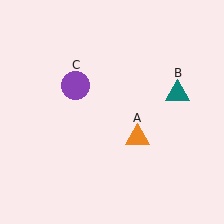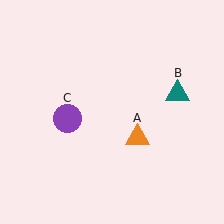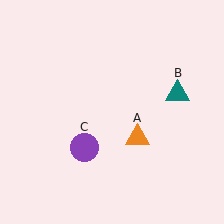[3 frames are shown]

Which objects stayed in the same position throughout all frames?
Orange triangle (object A) and teal triangle (object B) remained stationary.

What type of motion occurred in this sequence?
The purple circle (object C) rotated counterclockwise around the center of the scene.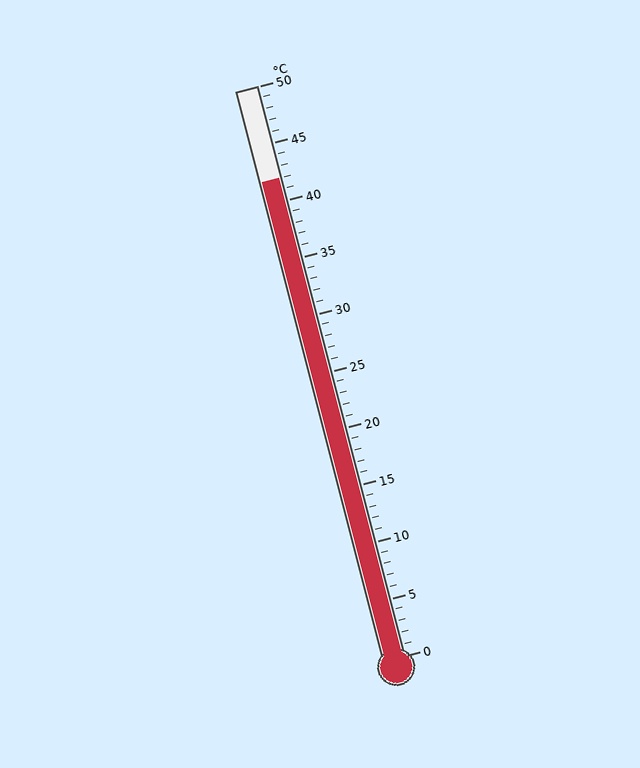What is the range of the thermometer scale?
The thermometer scale ranges from 0°C to 50°C.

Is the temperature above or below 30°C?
The temperature is above 30°C.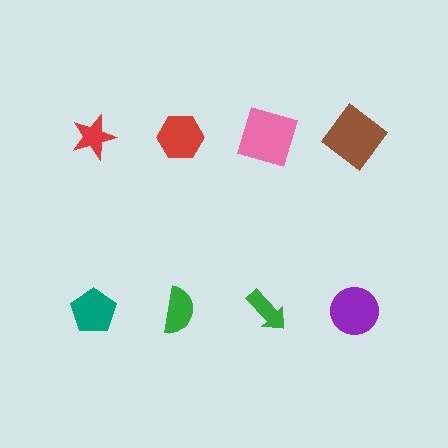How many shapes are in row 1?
4 shapes.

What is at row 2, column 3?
A green arrow.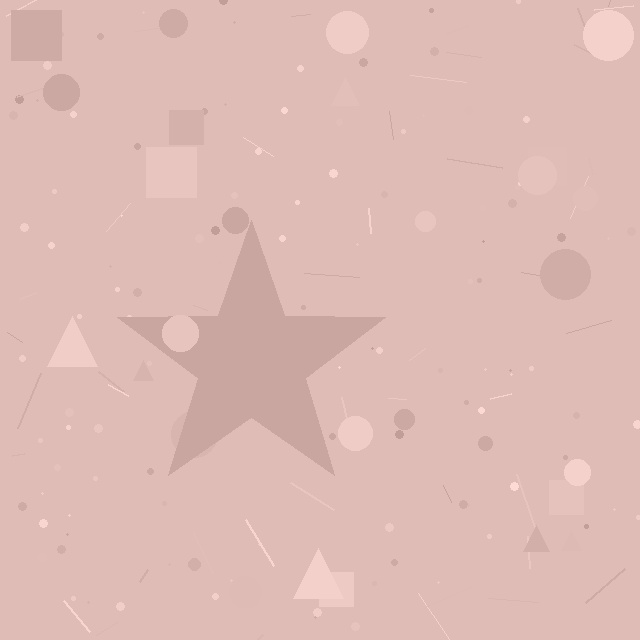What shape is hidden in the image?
A star is hidden in the image.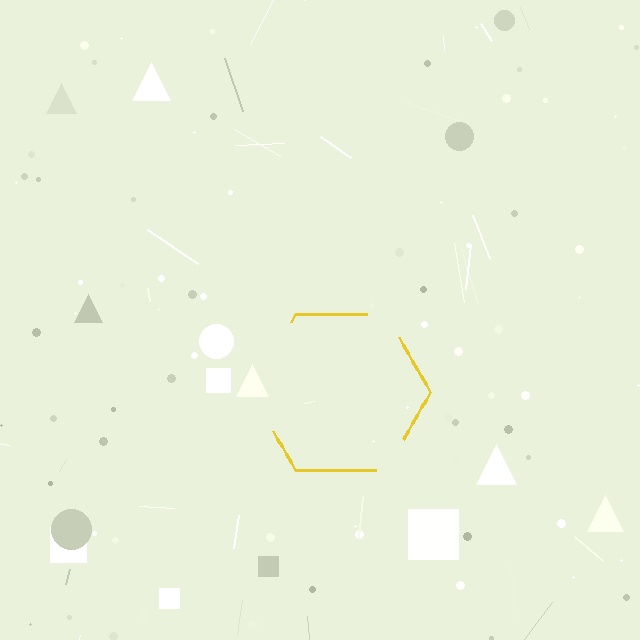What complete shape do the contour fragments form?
The contour fragments form a hexagon.